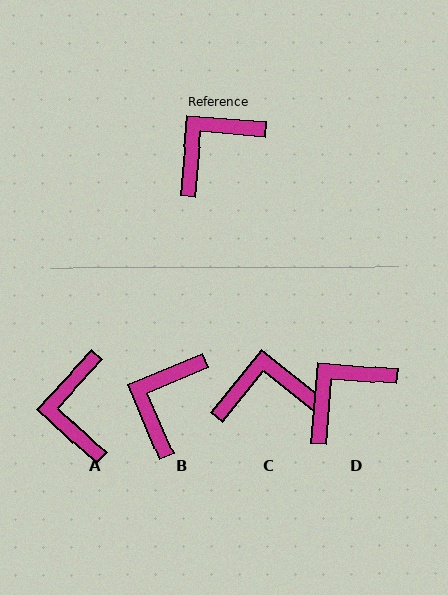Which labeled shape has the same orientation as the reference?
D.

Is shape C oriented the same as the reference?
No, it is off by about 34 degrees.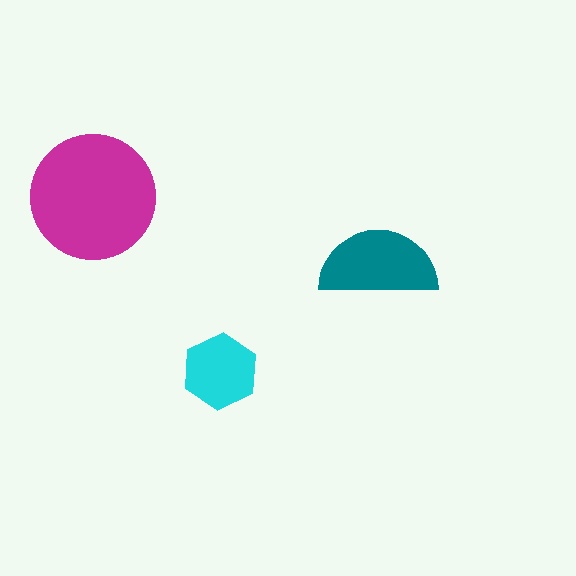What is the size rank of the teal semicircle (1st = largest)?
2nd.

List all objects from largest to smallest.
The magenta circle, the teal semicircle, the cyan hexagon.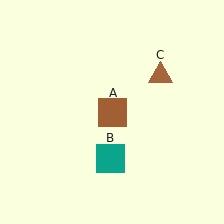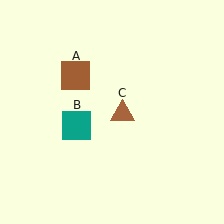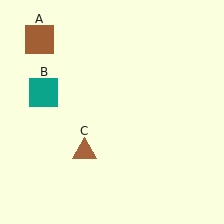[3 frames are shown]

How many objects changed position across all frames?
3 objects changed position: brown square (object A), teal square (object B), brown triangle (object C).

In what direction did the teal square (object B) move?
The teal square (object B) moved up and to the left.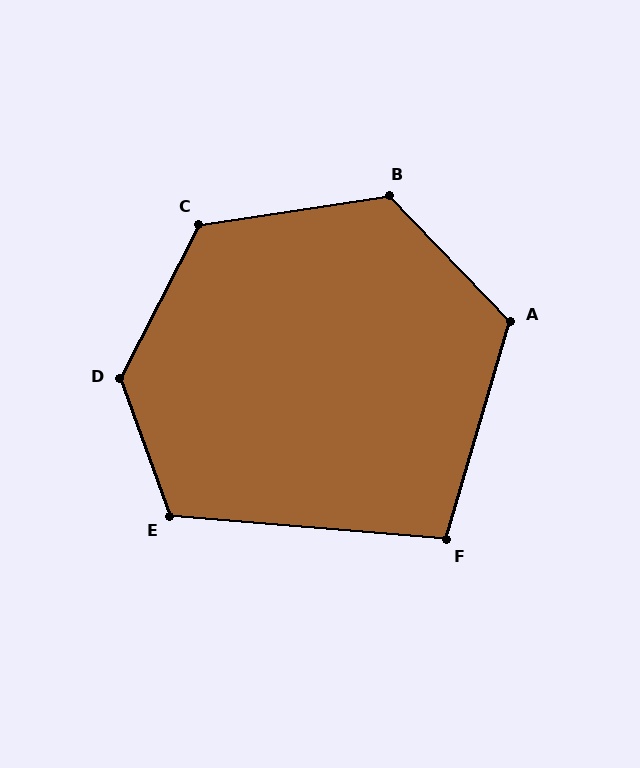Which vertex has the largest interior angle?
D, at approximately 133 degrees.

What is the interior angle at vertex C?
Approximately 126 degrees (obtuse).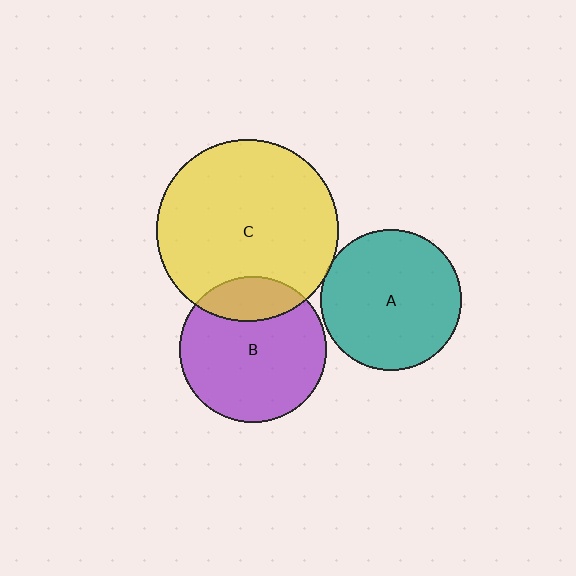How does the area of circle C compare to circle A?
Approximately 1.7 times.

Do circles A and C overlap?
Yes.